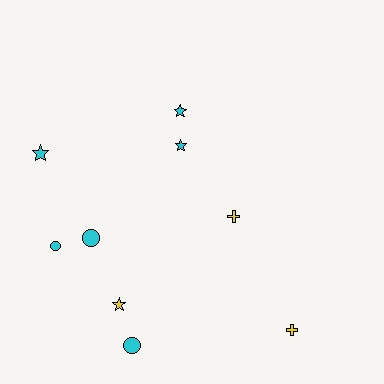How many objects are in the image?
There are 9 objects.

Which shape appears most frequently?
Star, with 4 objects.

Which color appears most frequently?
Cyan, with 6 objects.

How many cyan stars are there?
There are 3 cyan stars.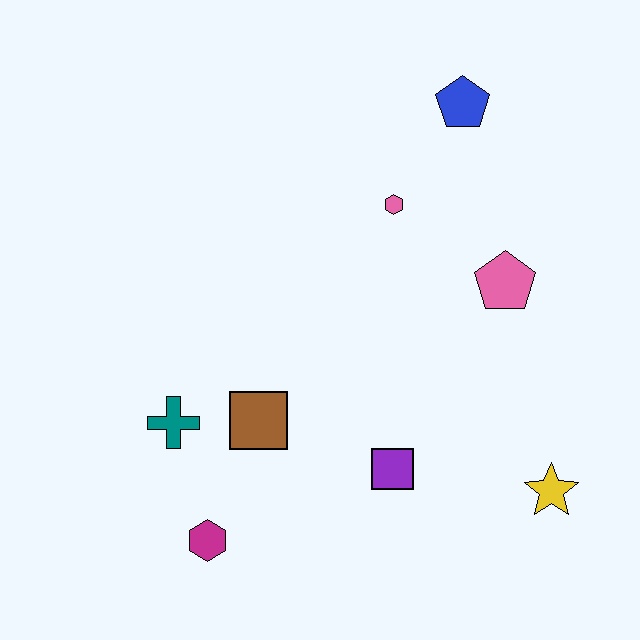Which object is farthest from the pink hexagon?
The magenta hexagon is farthest from the pink hexagon.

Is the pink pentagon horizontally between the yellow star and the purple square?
Yes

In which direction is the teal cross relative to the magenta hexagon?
The teal cross is above the magenta hexagon.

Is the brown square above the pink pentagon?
No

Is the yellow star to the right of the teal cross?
Yes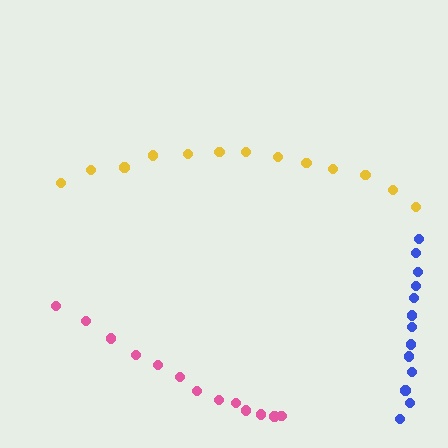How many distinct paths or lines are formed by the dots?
There are 3 distinct paths.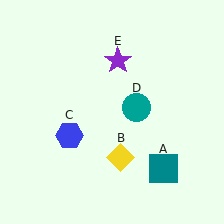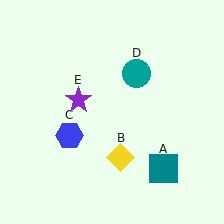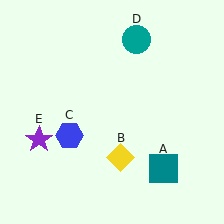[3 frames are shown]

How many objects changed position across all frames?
2 objects changed position: teal circle (object D), purple star (object E).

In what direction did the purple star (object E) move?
The purple star (object E) moved down and to the left.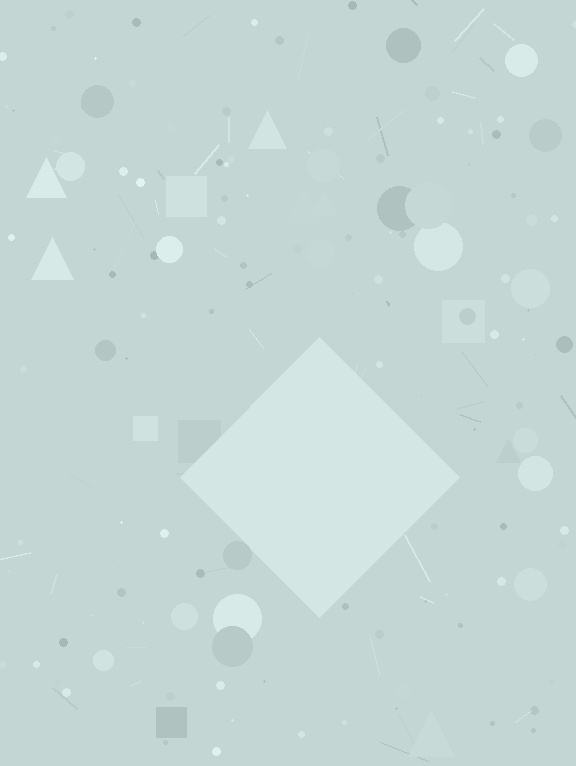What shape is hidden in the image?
A diamond is hidden in the image.